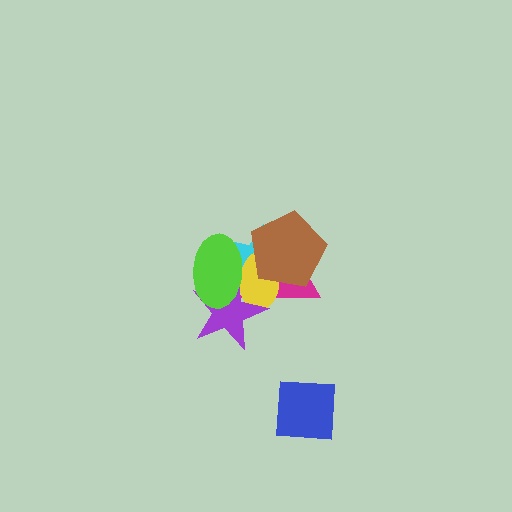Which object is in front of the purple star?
The lime ellipse is in front of the purple star.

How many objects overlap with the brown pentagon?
3 objects overlap with the brown pentagon.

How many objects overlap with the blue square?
0 objects overlap with the blue square.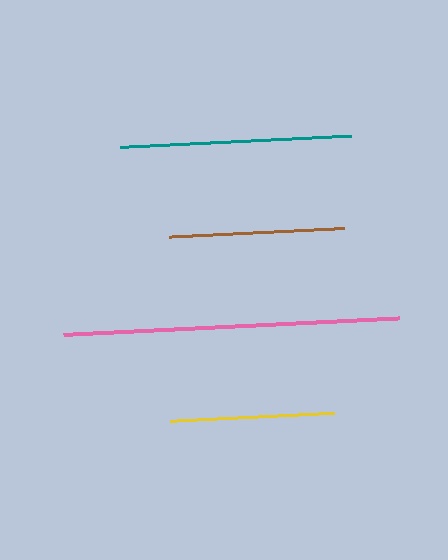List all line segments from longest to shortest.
From longest to shortest: pink, teal, brown, yellow.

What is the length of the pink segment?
The pink segment is approximately 335 pixels long.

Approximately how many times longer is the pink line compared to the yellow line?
The pink line is approximately 2.0 times the length of the yellow line.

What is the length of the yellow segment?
The yellow segment is approximately 164 pixels long.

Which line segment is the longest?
The pink line is the longest at approximately 335 pixels.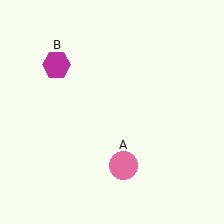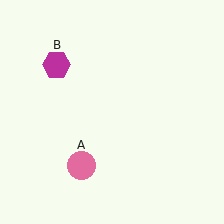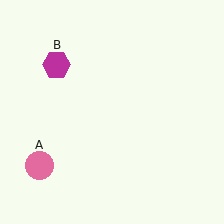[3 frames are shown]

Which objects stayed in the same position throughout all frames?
Magenta hexagon (object B) remained stationary.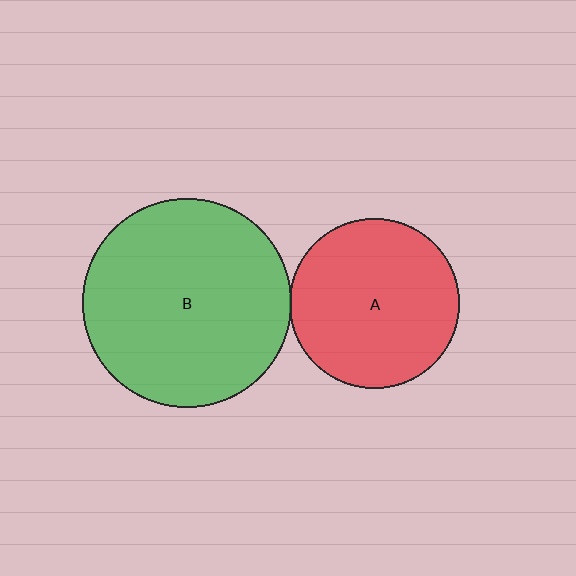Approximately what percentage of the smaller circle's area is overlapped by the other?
Approximately 5%.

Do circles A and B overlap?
Yes.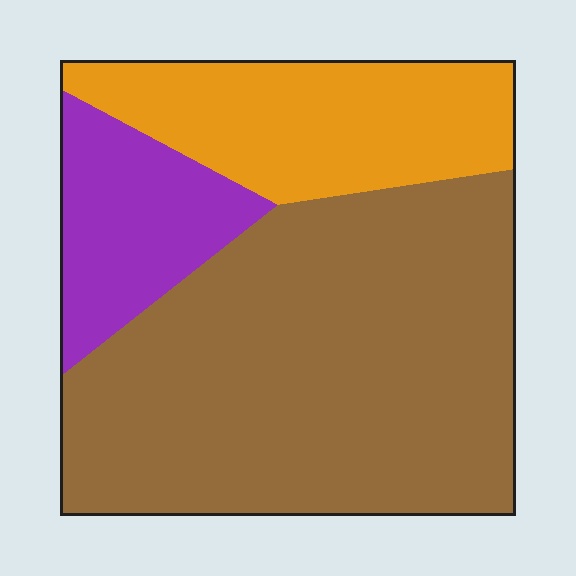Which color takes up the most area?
Brown, at roughly 60%.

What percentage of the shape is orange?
Orange takes up less than a quarter of the shape.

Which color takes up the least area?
Purple, at roughly 15%.